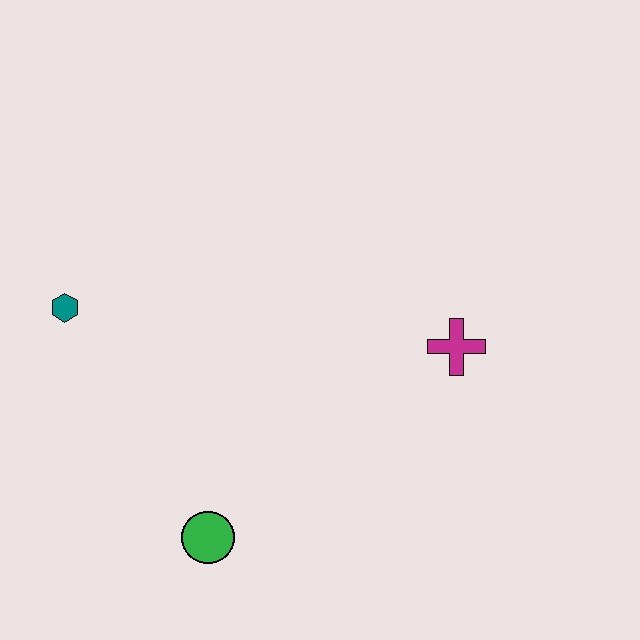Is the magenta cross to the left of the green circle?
No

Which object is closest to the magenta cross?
The green circle is closest to the magenta cross.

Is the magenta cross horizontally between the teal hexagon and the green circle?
No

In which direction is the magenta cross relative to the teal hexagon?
The magenta cross is to the right of the teal hexagon.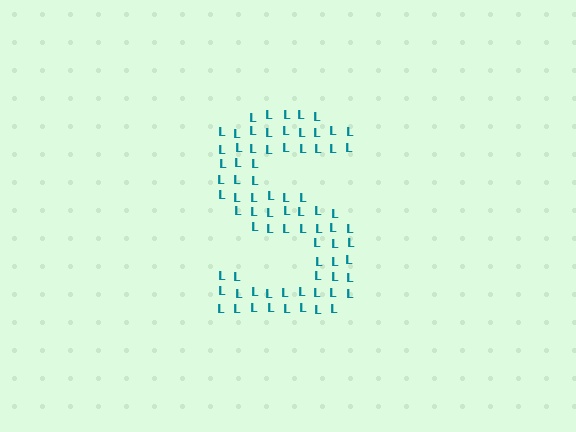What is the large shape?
The large shape is the letter S.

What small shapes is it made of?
It is made of small letter L's.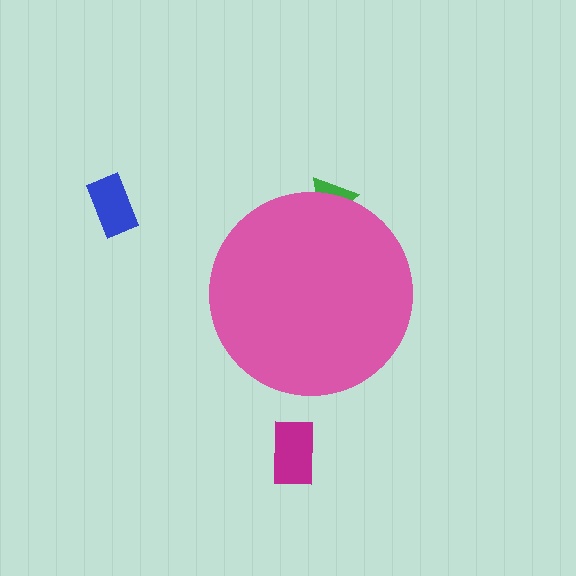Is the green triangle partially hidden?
Yes, the green triangle is partially hidden behind the pink circle.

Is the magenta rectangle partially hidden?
No, the magenta rectangle is fully visible.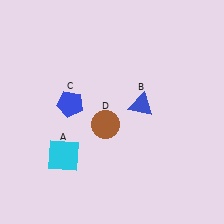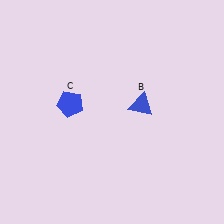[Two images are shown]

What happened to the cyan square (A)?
The cyan square (A) was removed in Image 2. It was in the bottom-left area of Image 1.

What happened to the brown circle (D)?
The brown circle (D) was removed in Image 2. It was in the bottom-left area of Image 1.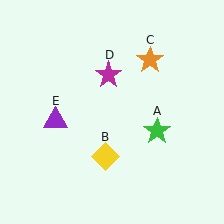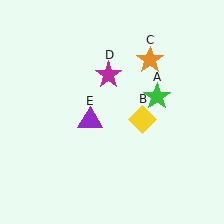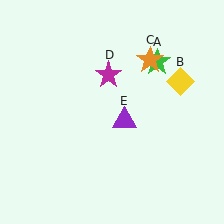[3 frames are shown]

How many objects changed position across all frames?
3 objects changed position: green star (object A), yellow diamond (object B), purple triangle (object E).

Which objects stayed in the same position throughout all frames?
Orange star (object C) and magenta star (object D) remained stationary.